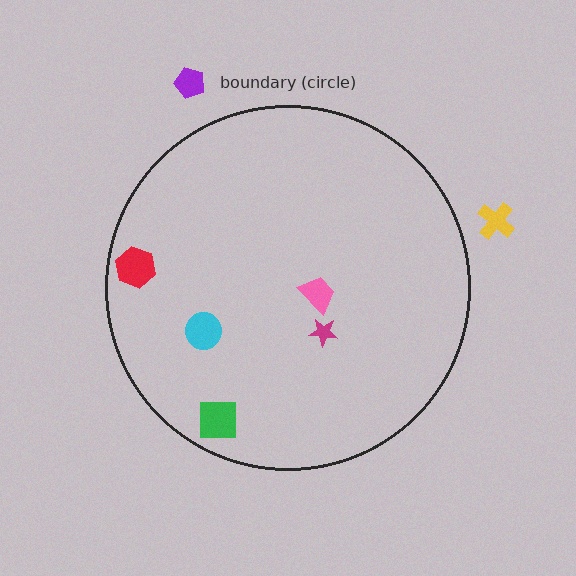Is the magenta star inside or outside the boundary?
Inside.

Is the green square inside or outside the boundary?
Inside.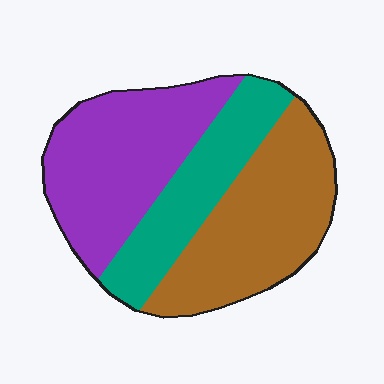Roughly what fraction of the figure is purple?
Purple covers roughly 35% of the figure.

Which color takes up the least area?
Teal, at roughly 25%.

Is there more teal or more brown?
Brown.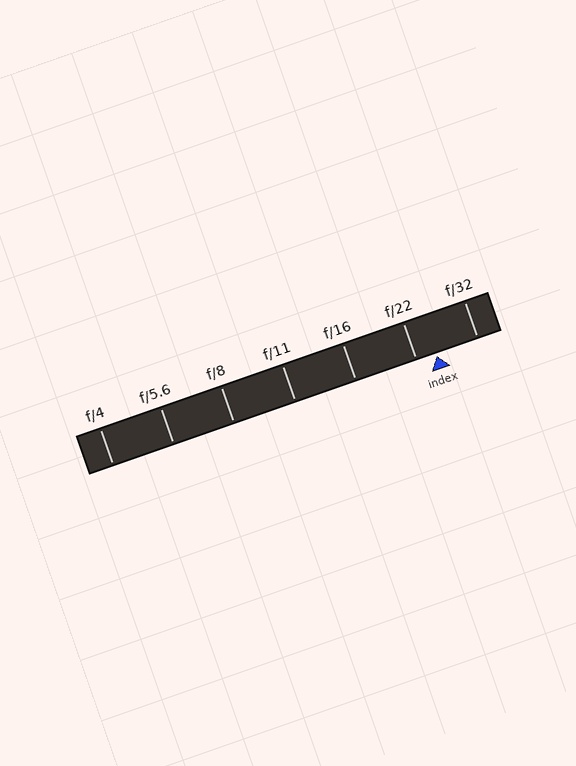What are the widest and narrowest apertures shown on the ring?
The widest aperture shown is f/4 and the narrowest is f/32.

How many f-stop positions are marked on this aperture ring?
There are 7 f-stop positions marked.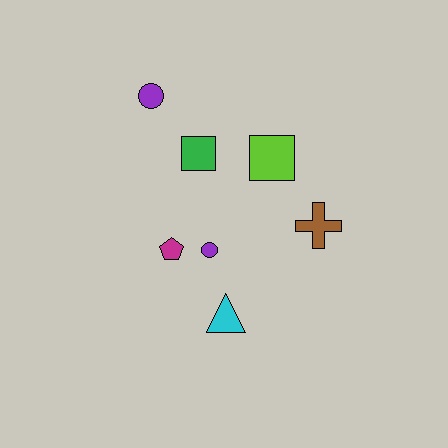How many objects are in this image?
There are 7 objects.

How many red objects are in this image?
There are no red objects.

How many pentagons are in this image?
There is 1 pentagon.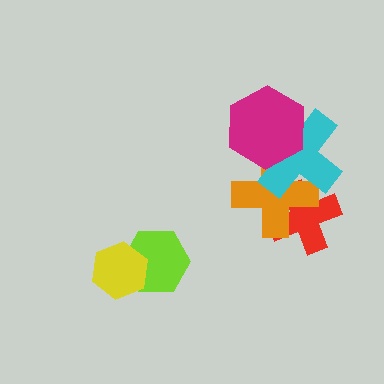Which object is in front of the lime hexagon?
The yellow hexagon is in front of the lime hexagon.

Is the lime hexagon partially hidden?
Yes, it is partially covered by another shape.